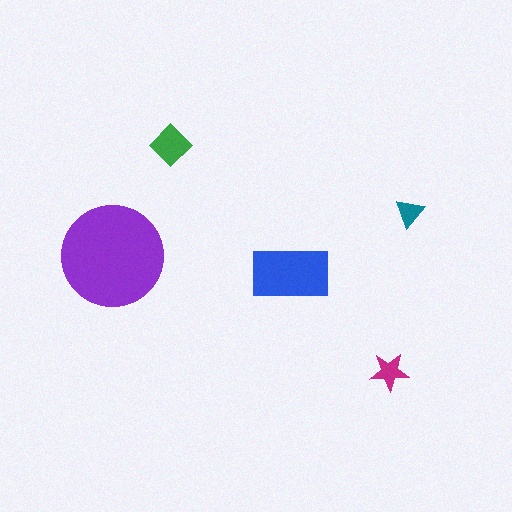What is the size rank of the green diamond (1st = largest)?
3rd.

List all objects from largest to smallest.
The purple circle, the blue rectangle, the green diamond, the magenta star, the teal triangle.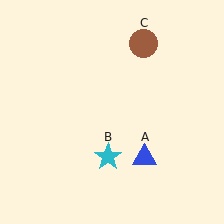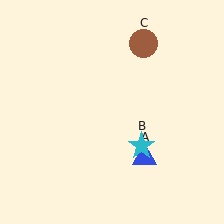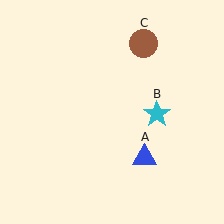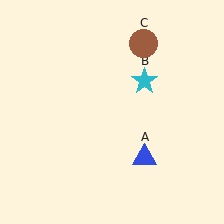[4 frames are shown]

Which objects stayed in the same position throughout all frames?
Blue triangle (object A) and brown circle (object C) remained stationary.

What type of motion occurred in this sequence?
The cyan star (object B) rotated counterclockwise around the center of the scene.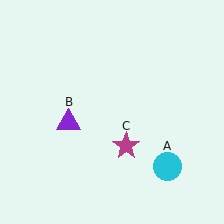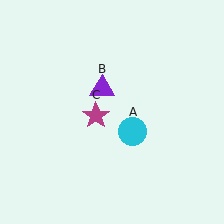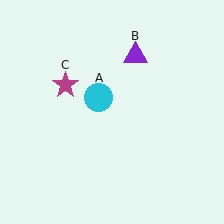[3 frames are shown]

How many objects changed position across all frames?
3 objects changed position: cyan circle (object A), purple triangle (object B), magenta star (object C).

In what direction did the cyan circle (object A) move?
The cyan circle (object A) moved up and to the left.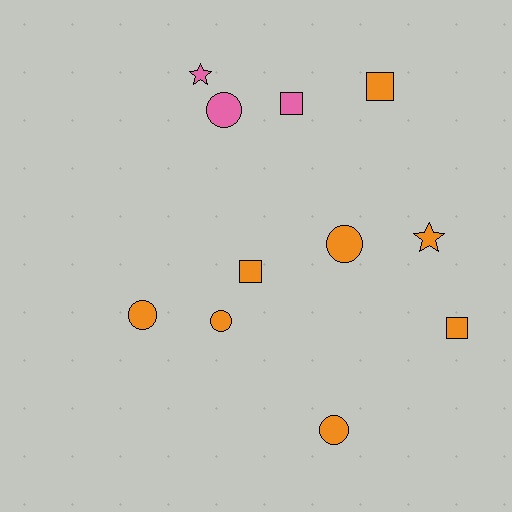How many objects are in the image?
There are 11 objects.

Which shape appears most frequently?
Circle, with 5 objects.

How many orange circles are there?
There are 4 orange circles.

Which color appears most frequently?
Orange, with 8 objects.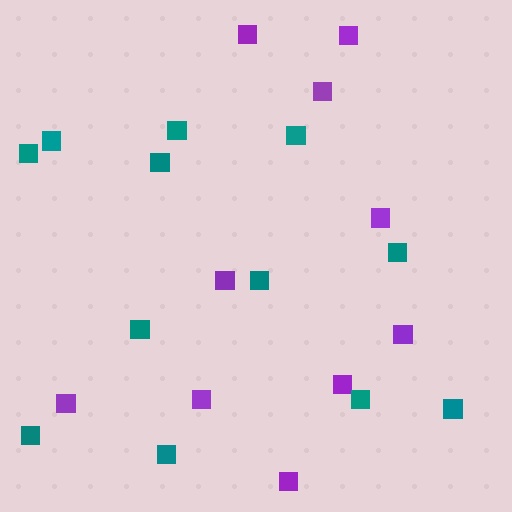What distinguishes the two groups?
There are 2 groups: one group of purple squares (10) and one group of teal squares (12).